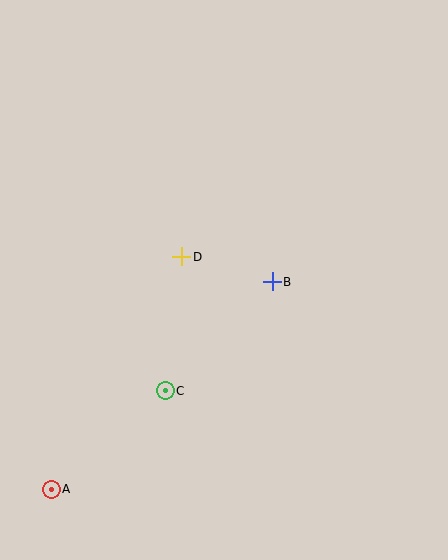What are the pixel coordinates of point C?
Point C is at (165, 391).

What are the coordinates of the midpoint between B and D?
The midpoint between B and D is at (227, 269).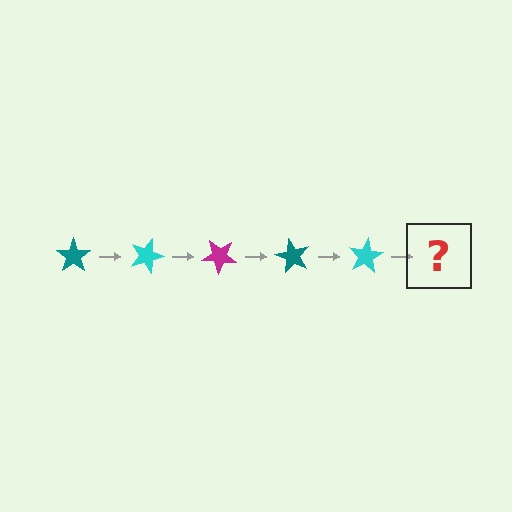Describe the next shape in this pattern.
It should be a magenta star, rotated 100 degrees from the start.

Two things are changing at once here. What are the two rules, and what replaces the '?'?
The two rules are that it rotates 20 degrees each step and the color cycles through teal, cyan, and magenta. The '?' should be a magenta star, rotated 100 degrees from the start.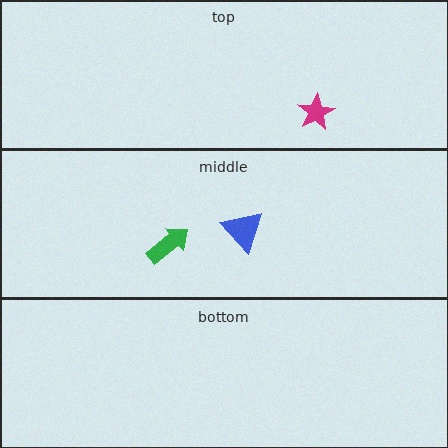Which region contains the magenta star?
The top region.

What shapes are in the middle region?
The green arrow, the blue triangle.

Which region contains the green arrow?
The middle region.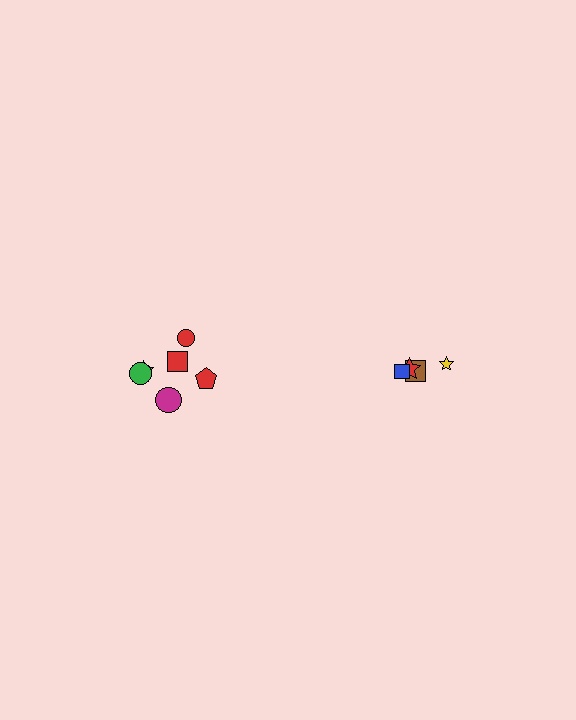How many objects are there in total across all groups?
There are 10 objects.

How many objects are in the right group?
There are 4 objects.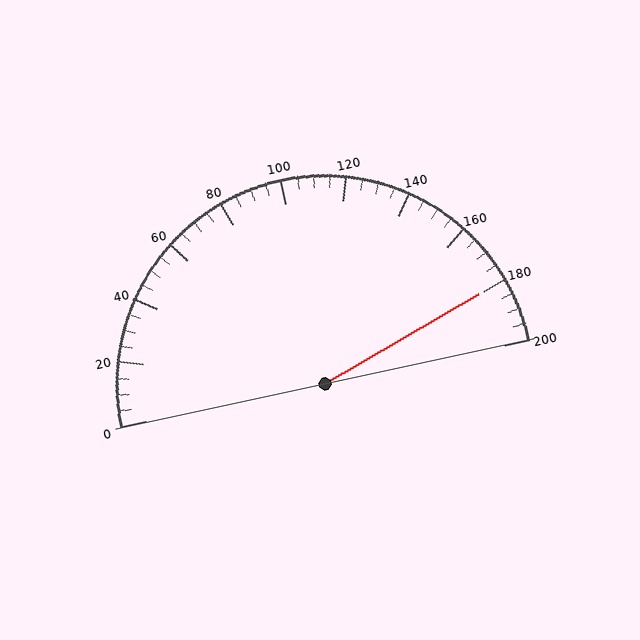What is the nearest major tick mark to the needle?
The nearest major tick mark is 180.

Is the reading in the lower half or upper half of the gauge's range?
The reading is in the upper half of the range (0 to 200).